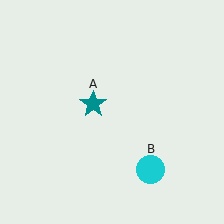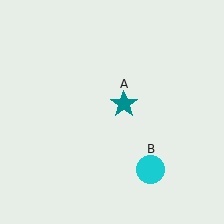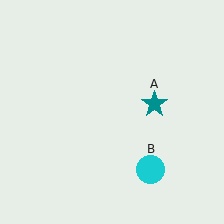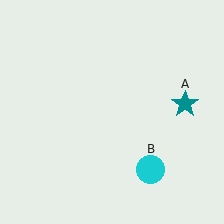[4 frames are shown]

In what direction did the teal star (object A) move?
The teal star (object A) moved right.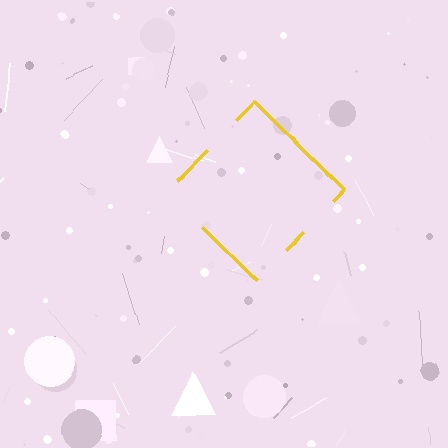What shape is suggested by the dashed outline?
The dashed outline suggests a diamond.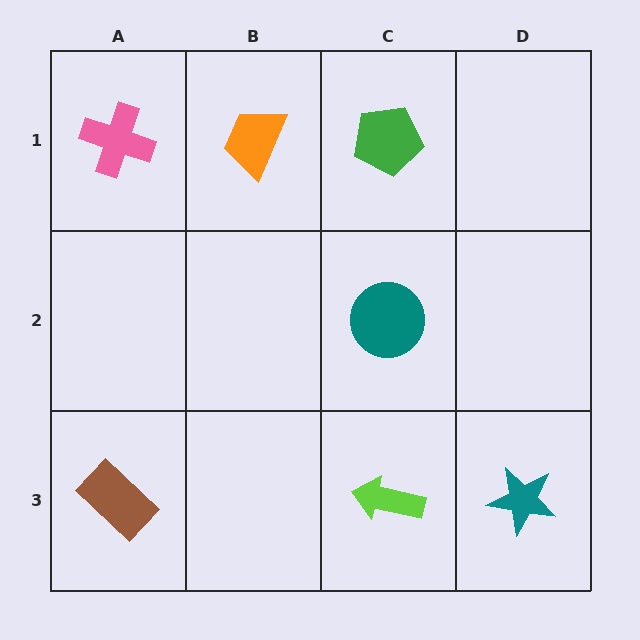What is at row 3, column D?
A teal star.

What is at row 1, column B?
An orange trapezoid.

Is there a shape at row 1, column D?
No, that cell is empty.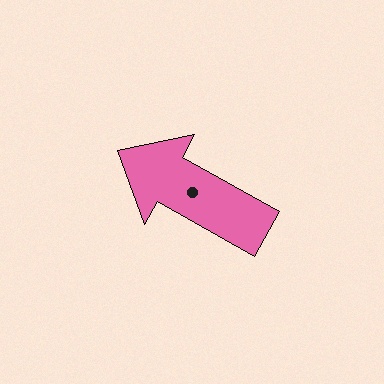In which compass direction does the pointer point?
Northwest.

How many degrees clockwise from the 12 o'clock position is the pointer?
Approximately 299 degrees.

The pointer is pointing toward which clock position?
Roughly 10 o'clock.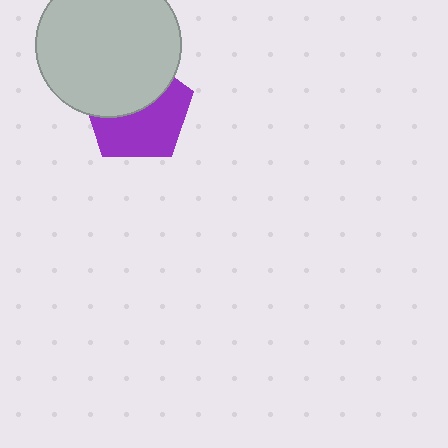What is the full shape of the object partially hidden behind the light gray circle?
The partially hidden object is a purple pentagon.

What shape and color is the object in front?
The object in front is a light gray circle.